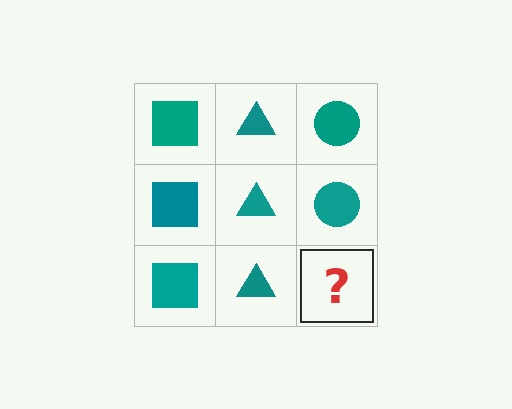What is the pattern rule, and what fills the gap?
The rule is that each column has a consistent shape. The gap should be filled with a teal circle.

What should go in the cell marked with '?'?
The missing cell should contain a teal circle.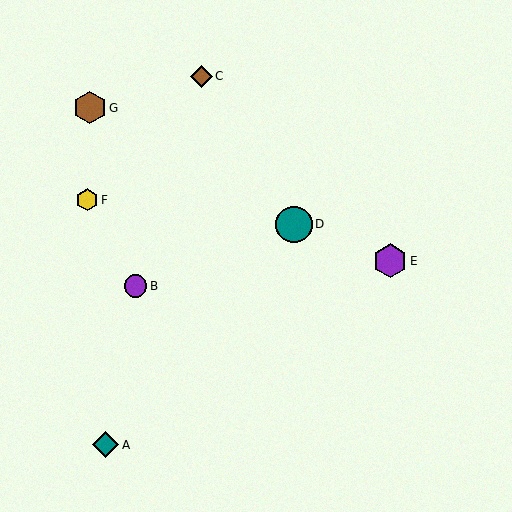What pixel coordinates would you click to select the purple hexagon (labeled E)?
Click at (390, 261) to select the purple hexagon E.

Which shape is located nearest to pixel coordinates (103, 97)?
The brown hexagon (labeled G) at (90, 108) is nearest to that location.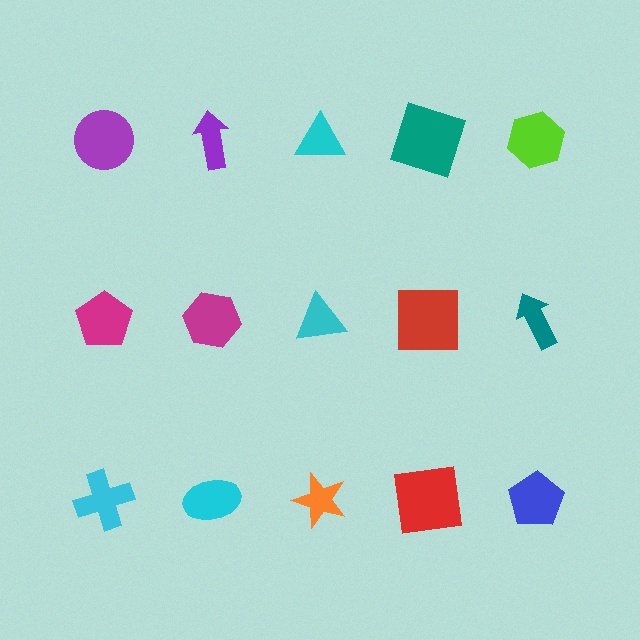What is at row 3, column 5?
A blue pentagon.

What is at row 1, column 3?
A cyan triangle.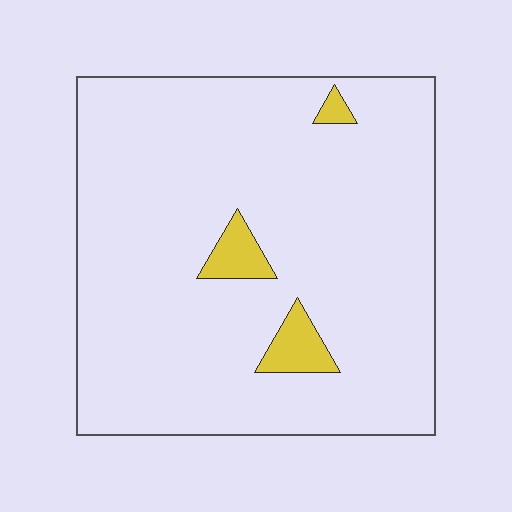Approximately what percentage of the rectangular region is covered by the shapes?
Approximately 5%.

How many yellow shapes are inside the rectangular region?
3.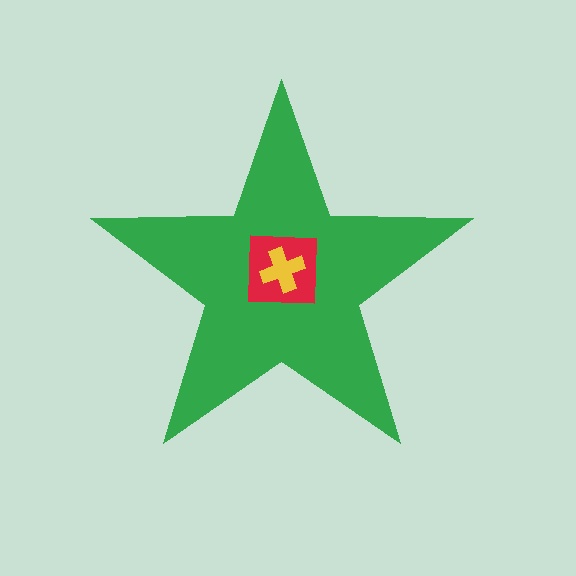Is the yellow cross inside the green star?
Yes.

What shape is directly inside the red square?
The yellow cross.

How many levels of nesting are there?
3.